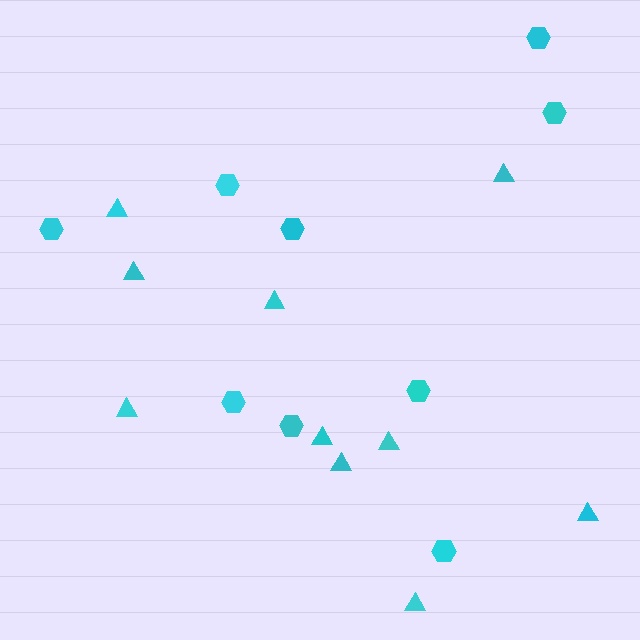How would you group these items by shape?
There are 2 groups: one group of triangles (10) and one group of hexagons (9).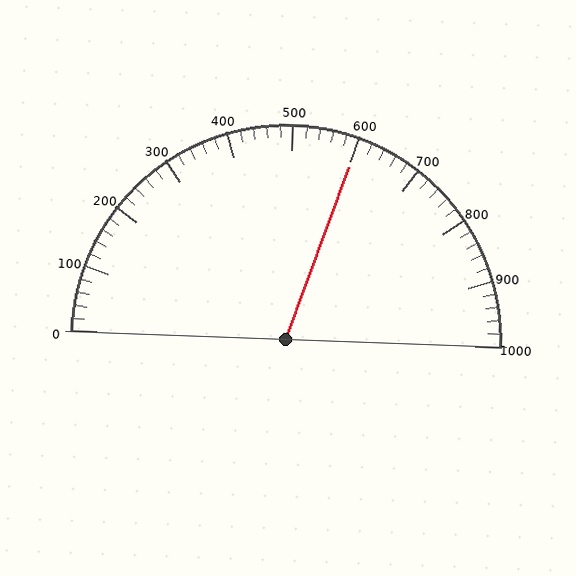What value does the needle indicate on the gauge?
The needle indicates approximately 600.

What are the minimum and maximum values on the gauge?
The gauge ranges from 0 to 1000.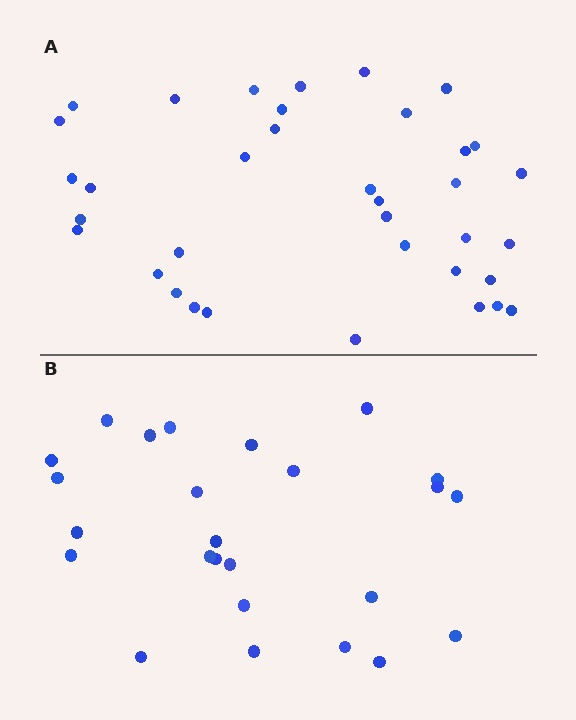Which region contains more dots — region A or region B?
Region A (the top region) has more dots.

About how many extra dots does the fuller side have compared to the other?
Region A has roughly 12 or so more dots than region B.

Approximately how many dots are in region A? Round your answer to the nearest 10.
About 40 dots. (The exact count is 36, which rounds to 40.)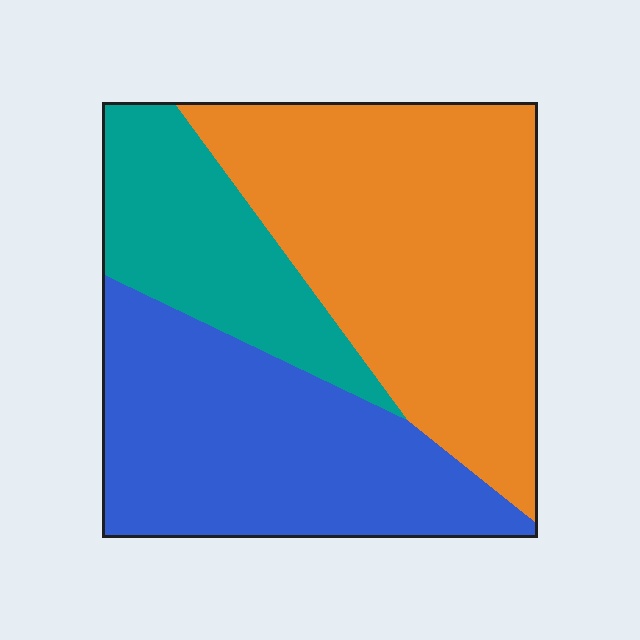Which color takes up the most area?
Orange, at roughly 45%.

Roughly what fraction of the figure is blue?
Blue takes up about one third (1/3) of the figure.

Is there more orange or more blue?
Orange.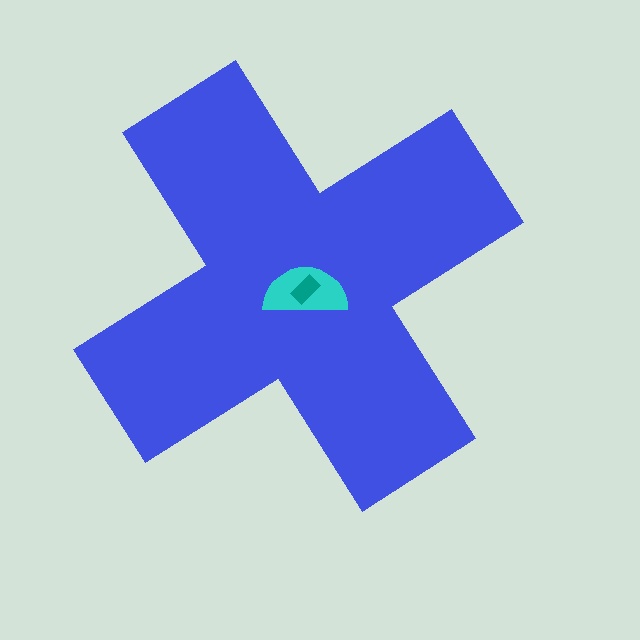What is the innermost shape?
The teal rectangle.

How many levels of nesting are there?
3.